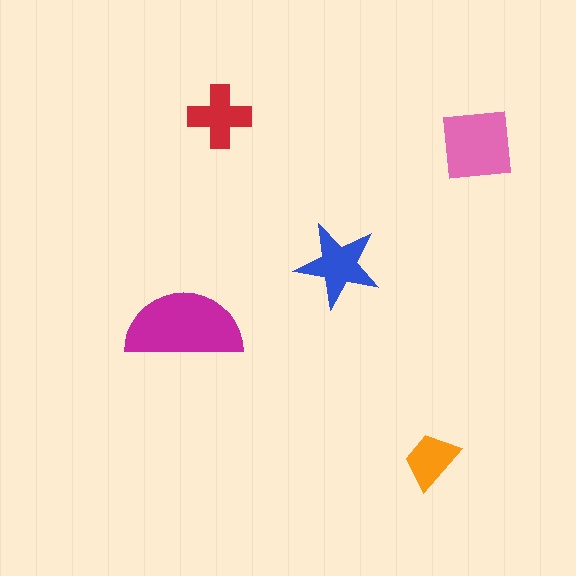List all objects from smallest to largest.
The orange trapezoid, the red cross, the blue star, the pink square, the magenta semicircle.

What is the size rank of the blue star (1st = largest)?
3rd.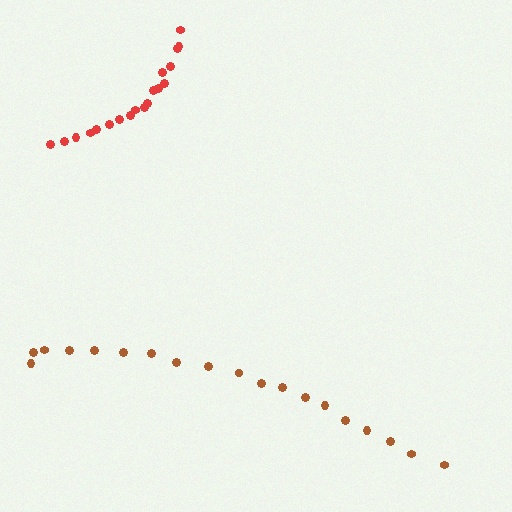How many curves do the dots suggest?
There are 2 distinct paths.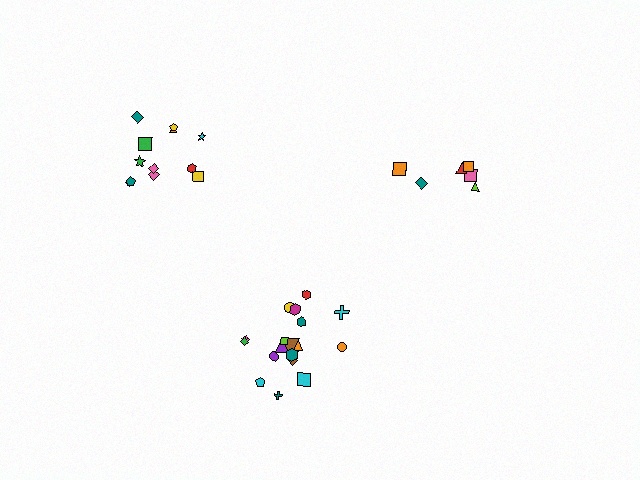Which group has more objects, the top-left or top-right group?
The top-left group.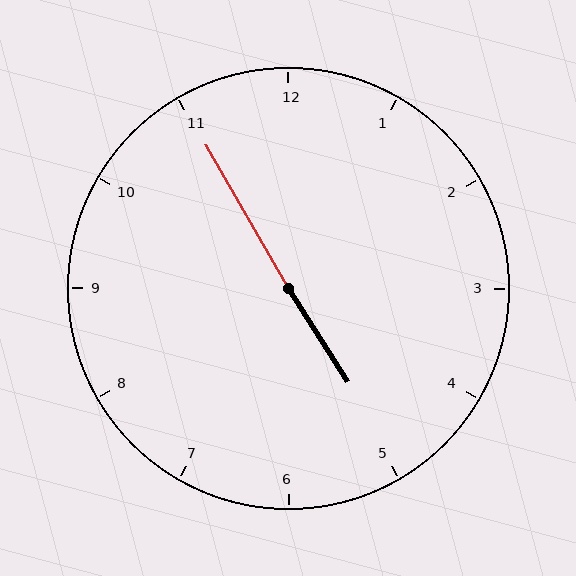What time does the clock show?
4:55.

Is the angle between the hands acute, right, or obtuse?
It is obtuse.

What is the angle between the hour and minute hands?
Approximately 178 degrees.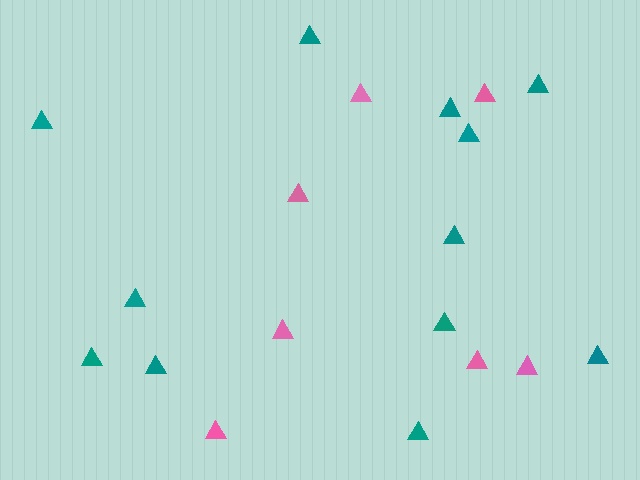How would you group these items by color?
There are 2 groups: one group of teal triangles (12) and one group of pink triangles (7).